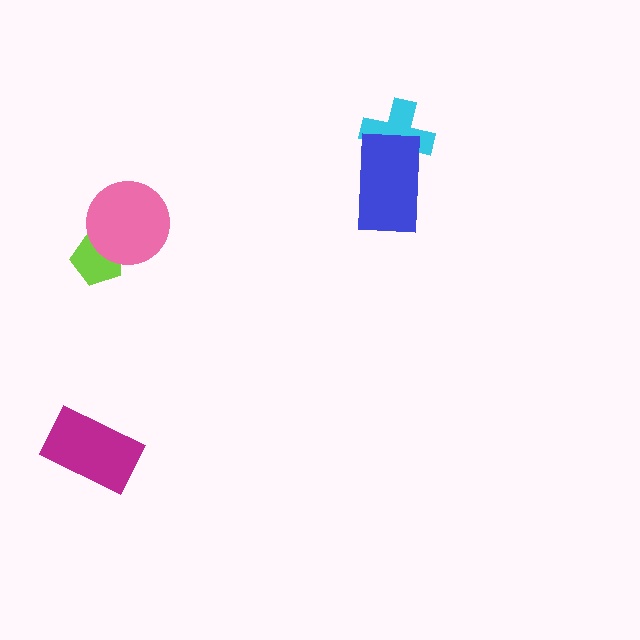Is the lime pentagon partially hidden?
Yes, it is partially covered by another shape.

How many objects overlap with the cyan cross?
1 object overlaps with the cyan cross.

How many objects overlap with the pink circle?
1 object overlaps with the pink circle.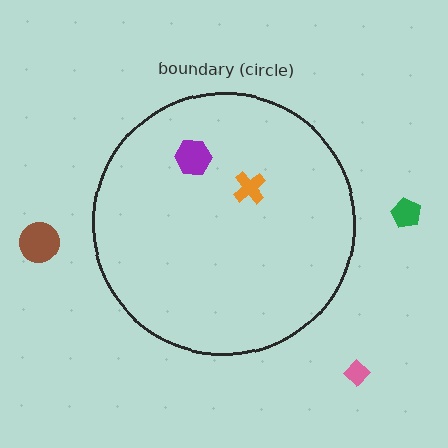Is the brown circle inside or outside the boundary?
Outside.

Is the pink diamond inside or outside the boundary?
Outside.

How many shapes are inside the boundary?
2 inside, 3 outside.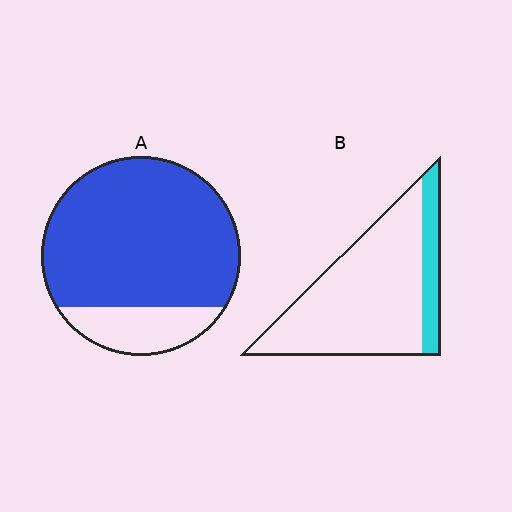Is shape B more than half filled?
No.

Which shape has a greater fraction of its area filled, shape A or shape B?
Shape A.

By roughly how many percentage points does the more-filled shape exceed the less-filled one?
By roughly 65 percentage points (A over B).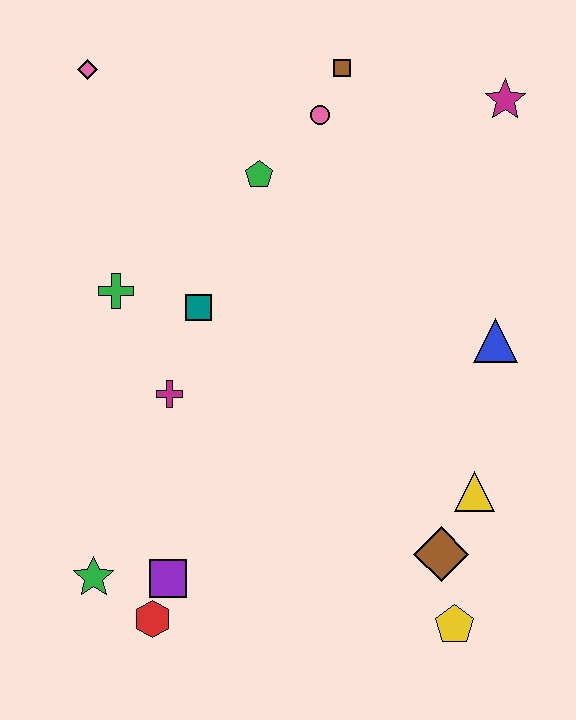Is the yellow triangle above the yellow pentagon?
Yes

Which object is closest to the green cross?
The teal square is closest to the green cross.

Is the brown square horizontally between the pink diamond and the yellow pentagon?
Yes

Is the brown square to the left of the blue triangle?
Yes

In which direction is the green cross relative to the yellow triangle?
The green cross is to the left of the yellow triangle.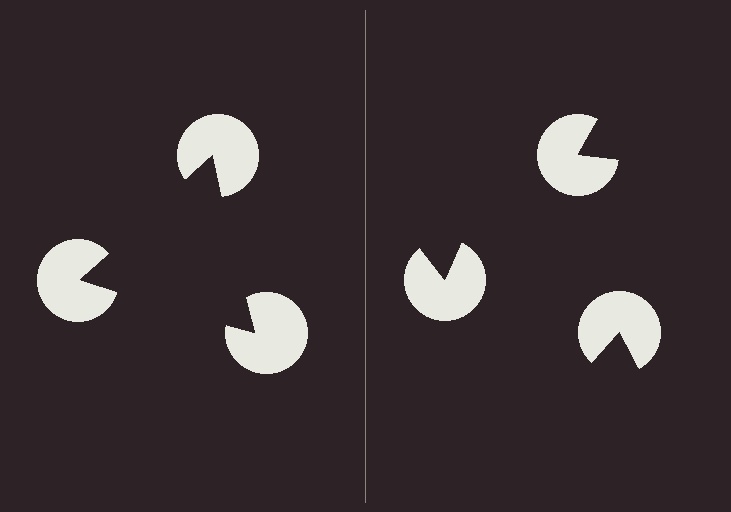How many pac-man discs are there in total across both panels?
6 — 3 on each side.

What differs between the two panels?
The pac-man discs are positioned identically on both sides; only the wedge orientations differ. On the left they align to a triangle; on the right they are misaligned.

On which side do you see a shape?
An illusory triangle appears on the left side. On the right side the wedge cuts are rotated, so no coherent shape forms.